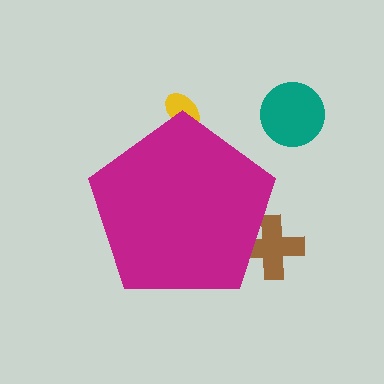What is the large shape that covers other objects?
A magenta pentagon.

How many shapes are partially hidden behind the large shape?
2 shapes are partially hidden.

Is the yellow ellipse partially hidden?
Yes, the yellow ellipse is partially hidden behind the magenta pentagon.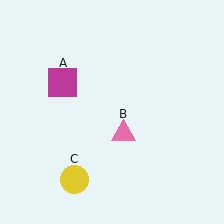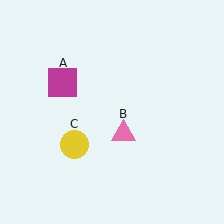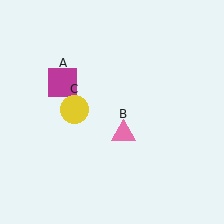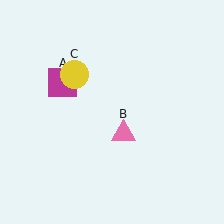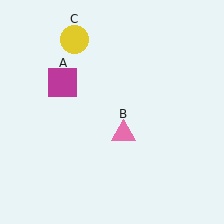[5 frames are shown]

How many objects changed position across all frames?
1 object changed position: yellow circle (object C).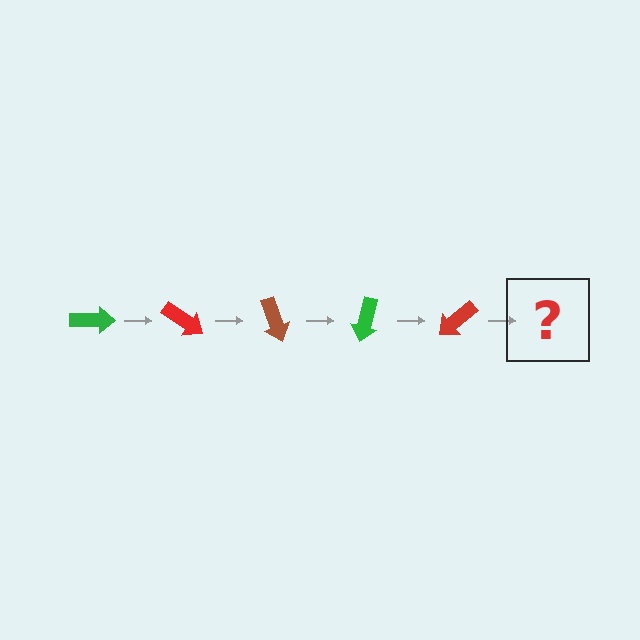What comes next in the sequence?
The next element should be a brown arrow, rotated 175 degrees from the start.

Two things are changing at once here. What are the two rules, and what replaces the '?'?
The two rules are that it rotates 35 degrees each step and the color cycles through green, red, and brown. The '?' should be a brown arrow, rotated 175 degrees from the start.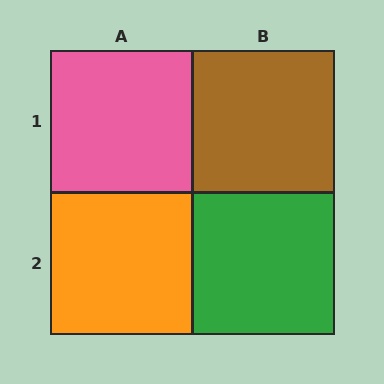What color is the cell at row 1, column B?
Brown.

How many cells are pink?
1 cell is pink.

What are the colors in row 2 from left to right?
Orange, green.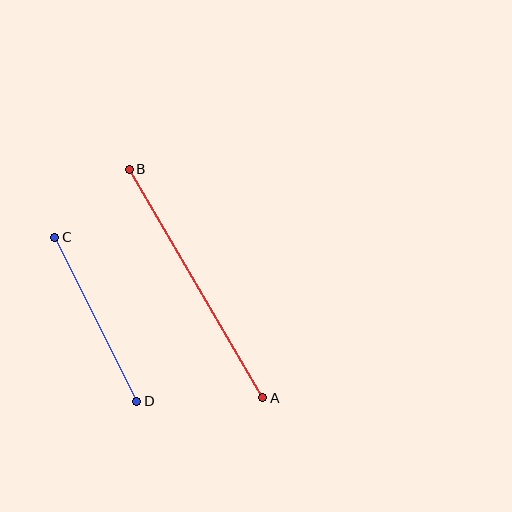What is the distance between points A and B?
The distance is approximately 265 pixels.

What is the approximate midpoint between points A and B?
The midpoint is at approximately (196, 284) pixels.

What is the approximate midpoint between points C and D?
The midpoint is at approximately (96, 319) pixels.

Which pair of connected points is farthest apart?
Points A and B are farthest apart.